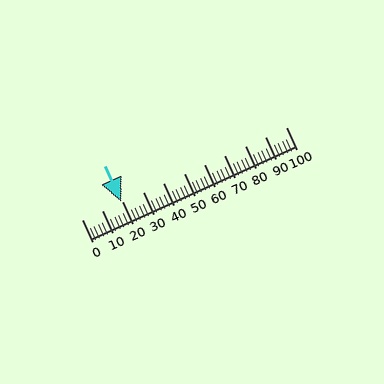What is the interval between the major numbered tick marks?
The major tick marks are spaced 10 units apart.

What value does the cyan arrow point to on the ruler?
The cyan arrow points to approximately 20.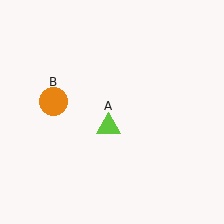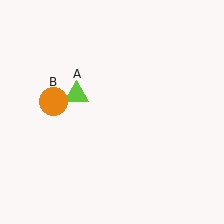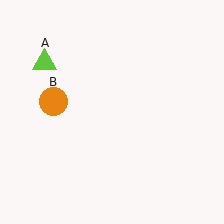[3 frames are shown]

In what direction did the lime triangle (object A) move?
The lime triangle (object A) moved up and to the left.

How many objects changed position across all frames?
1 object changed position: lime triangle (object A).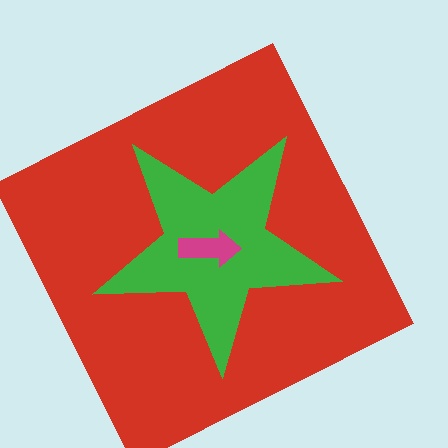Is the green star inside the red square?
Yes.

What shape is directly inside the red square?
The green star.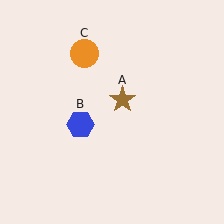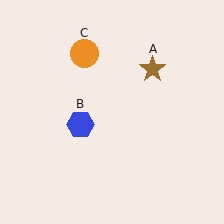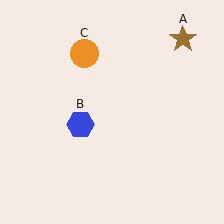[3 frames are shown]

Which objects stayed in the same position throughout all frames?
Blue hexagon (object B) and orange circle (object C) remained stationary.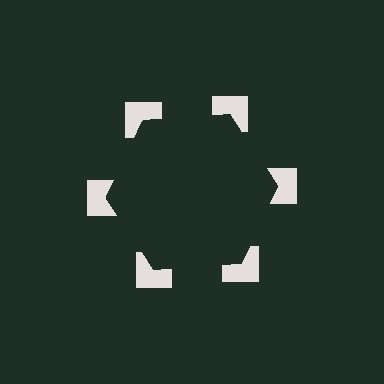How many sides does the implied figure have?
6 sides.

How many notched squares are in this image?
There are 6 — one at each vertex of the illusory hexagon.